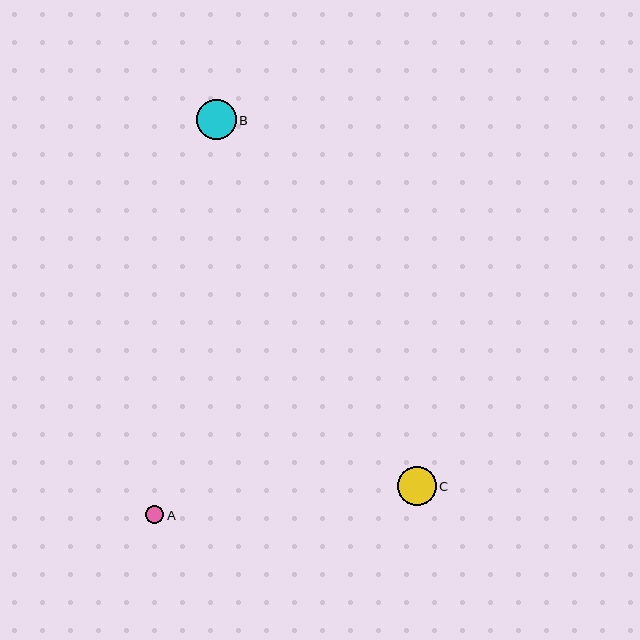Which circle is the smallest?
Circle A is the smallest with a size of approximately 19 pixels.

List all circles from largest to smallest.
From largest to smallest: B, C, A.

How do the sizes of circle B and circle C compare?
Circle B and circle C are approximately the same size.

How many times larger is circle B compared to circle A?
Circle B is approximately 2.1 times the size of circle A.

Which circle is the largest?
Circle B is the largest with a size of approximately 40 pixels.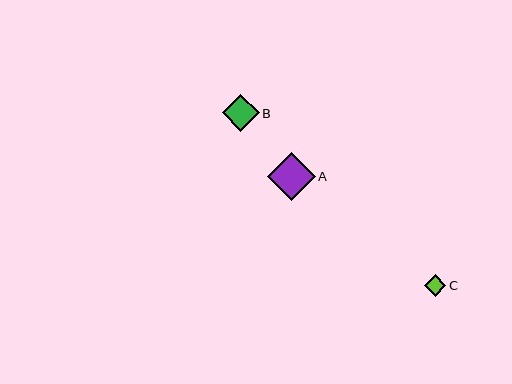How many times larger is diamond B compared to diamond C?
Diamond B is approximately 1.7 times the size of diamond C.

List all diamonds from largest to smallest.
From largest to smallest: A, B, C.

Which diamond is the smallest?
Diamond C is the smallest with a size of approximately 22 pixels.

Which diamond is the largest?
Diamond A is the largest with a size of approximately 48 pixels.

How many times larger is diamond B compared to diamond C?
Diamond B is approximately 1.7 times the size of diamond C.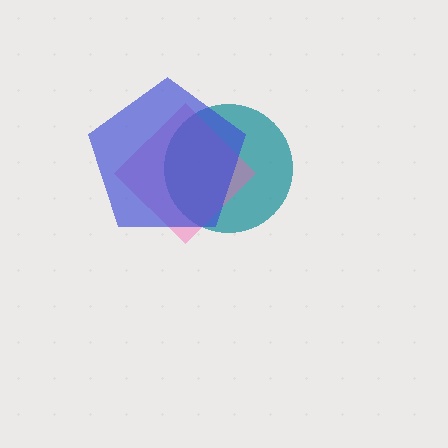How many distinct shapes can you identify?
There are 3 distinct shapes: a teal circle, a pink diamond, a blue pentagon.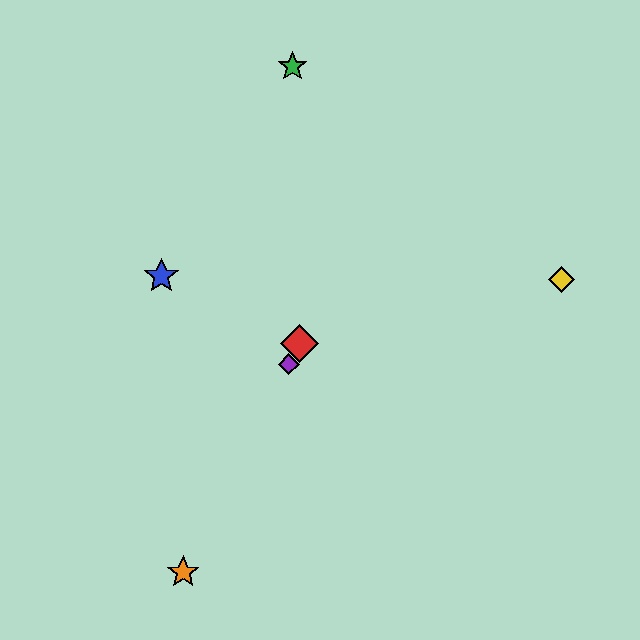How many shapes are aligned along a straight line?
3 shapes (the red diamond, the purple diamond, the orange star) are aligned along a straight line.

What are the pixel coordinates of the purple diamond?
The purple diamond is at (289, 364).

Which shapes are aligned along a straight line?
The red diamond, the purple diamond, the orange star are aligned along a straight line.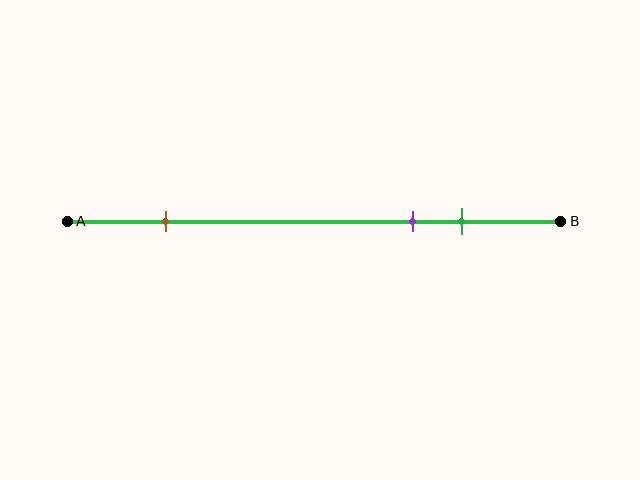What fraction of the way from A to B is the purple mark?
The purple mark is approximately 70% (0.7) of the way from A to B.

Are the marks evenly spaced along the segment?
No, the marks are not evenly spaced.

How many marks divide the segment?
There are 3 marks dividing the segment.